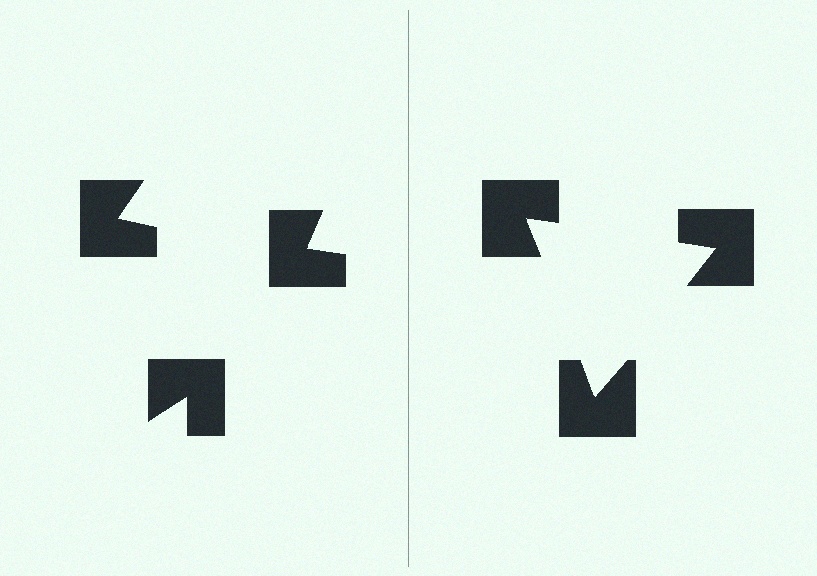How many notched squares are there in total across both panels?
6 — 3 on each side.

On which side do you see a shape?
An illusory triangle appears on the right side. On the left side the wedge cuts are rotated, so no coherent shape forms.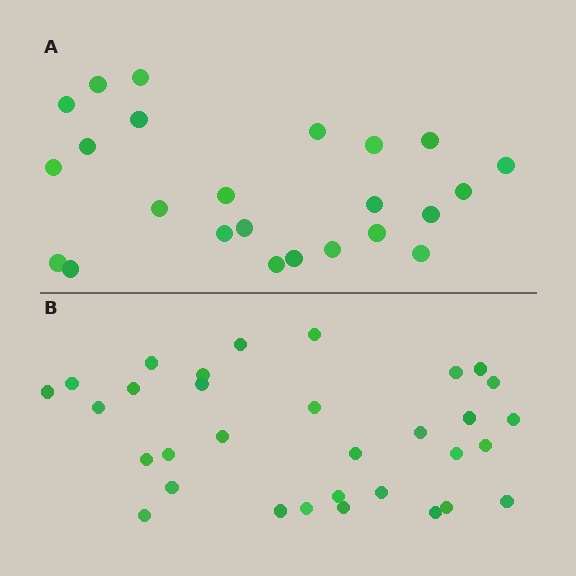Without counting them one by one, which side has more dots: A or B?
Region B (the bottom region) has more dots.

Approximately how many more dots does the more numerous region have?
Region B has roughly 8 or so more dots than region A.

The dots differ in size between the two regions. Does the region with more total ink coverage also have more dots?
No. Region A has more total ink coverage because its dots are larger, but region B actually contains more individual dots. Total area can be misleading — the number of items is what matters here.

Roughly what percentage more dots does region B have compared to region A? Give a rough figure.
About 35% more.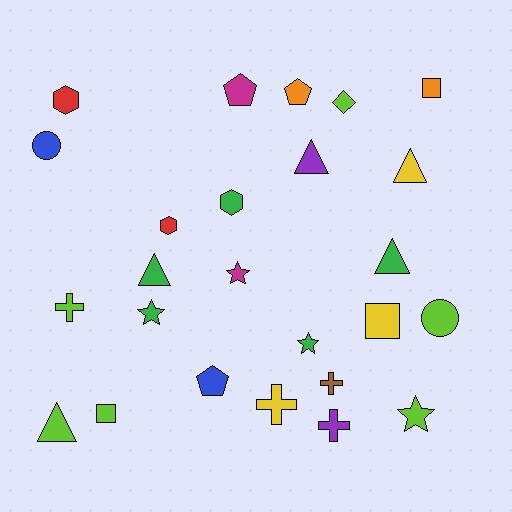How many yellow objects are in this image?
There are 3 yellow objects.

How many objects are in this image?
There are 25 objects.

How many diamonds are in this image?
There is 1 diamond.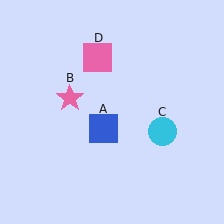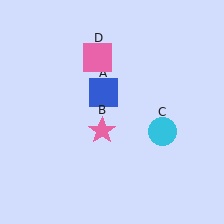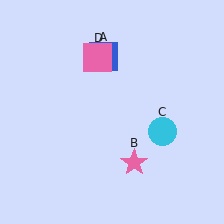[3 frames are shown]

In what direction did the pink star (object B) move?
The pink star (object B) moved down and to the right.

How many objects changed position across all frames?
2 objects changed position: blue square (object A), pink star (object B).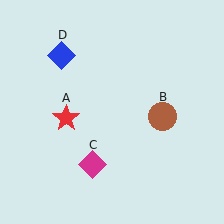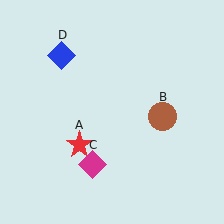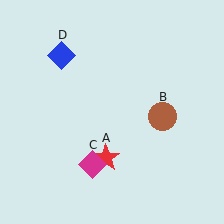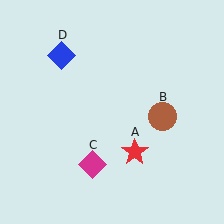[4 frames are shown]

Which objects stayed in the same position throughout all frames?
Brown circle (object B) and magenta diamond (object C) and blue diamond (object D) remained stationary.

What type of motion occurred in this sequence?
The red star (object A) rotated counterclockwise around the center of the scene.